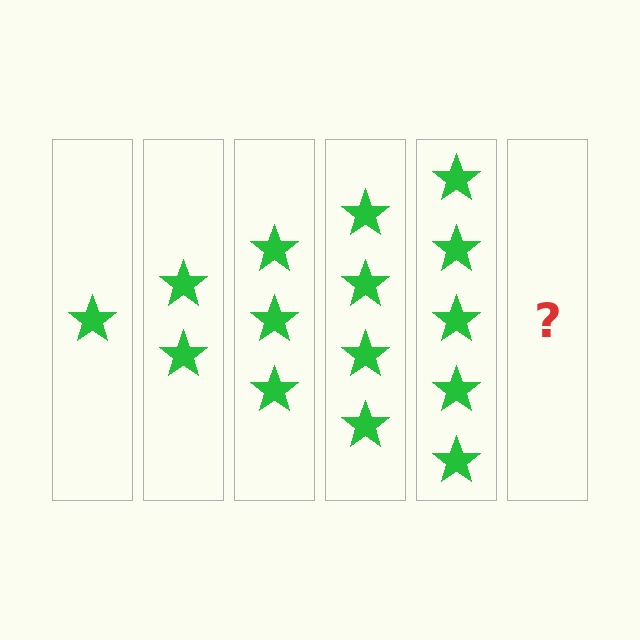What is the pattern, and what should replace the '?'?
The pattern is that each step adds one more star. The '?' should be 6 stars.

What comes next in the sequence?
The next element should be 6 stars.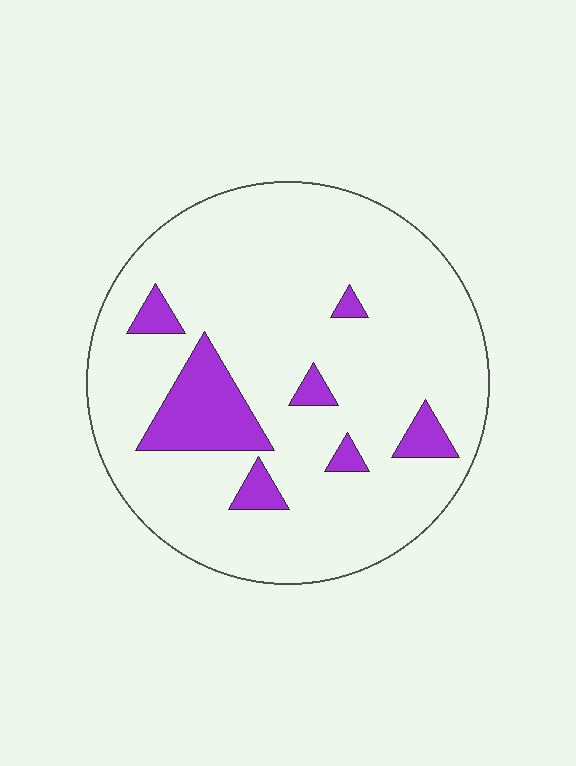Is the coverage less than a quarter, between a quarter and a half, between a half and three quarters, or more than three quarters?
Less than a quarter.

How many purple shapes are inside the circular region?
7.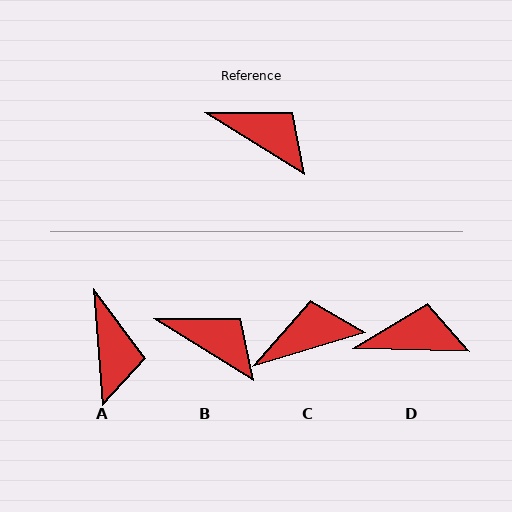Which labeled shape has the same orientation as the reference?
B.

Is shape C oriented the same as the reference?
No, it is off by about 48 degrees.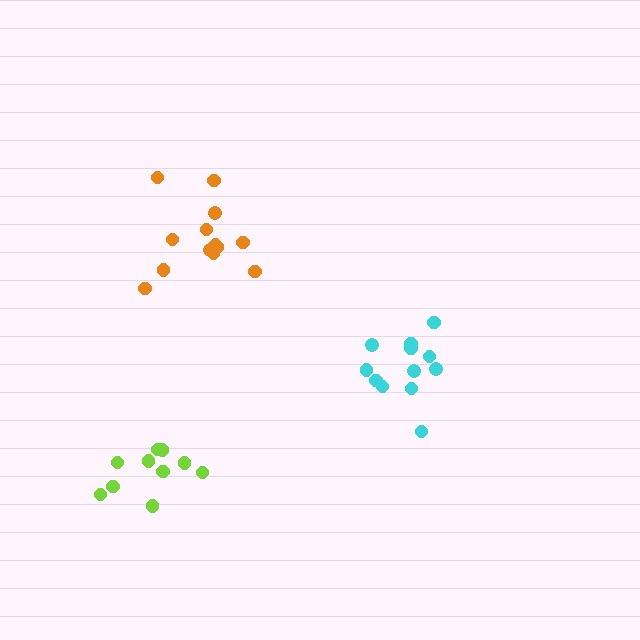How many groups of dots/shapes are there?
There are 3 groups.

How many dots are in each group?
Group 1: 10 dots, Group 2: 13 dots, Group 3: 12 dots (35 total).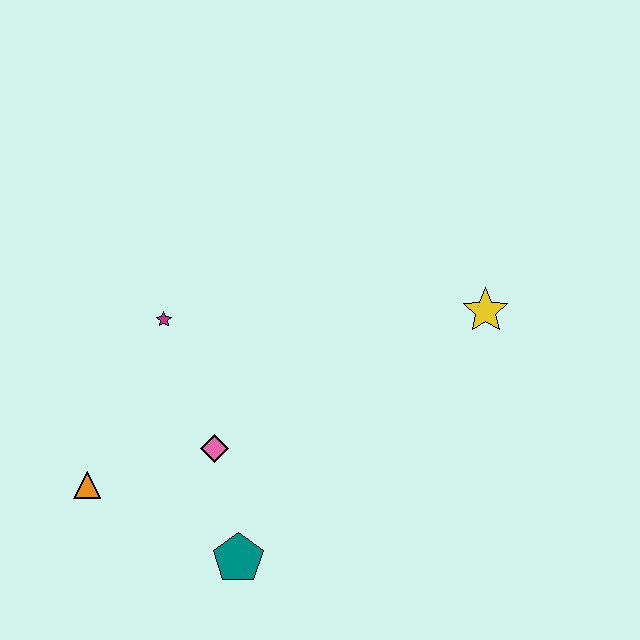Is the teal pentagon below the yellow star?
Yes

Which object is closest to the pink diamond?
The teal pentagon is closest to the pink diamond.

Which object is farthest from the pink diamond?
The yellow star is farthest from the pink diamond.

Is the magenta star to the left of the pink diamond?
Yes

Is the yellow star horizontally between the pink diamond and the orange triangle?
No